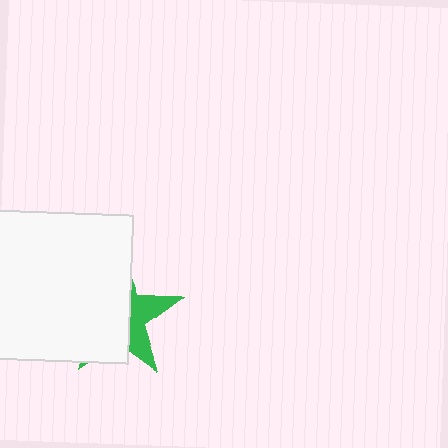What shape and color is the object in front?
The object in front is a white square.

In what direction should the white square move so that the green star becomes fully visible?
The white square should move left. That is the shortest direction to clear the overlap and leave the green star fully visible.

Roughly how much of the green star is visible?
A small part of it is visible (roughly 35%).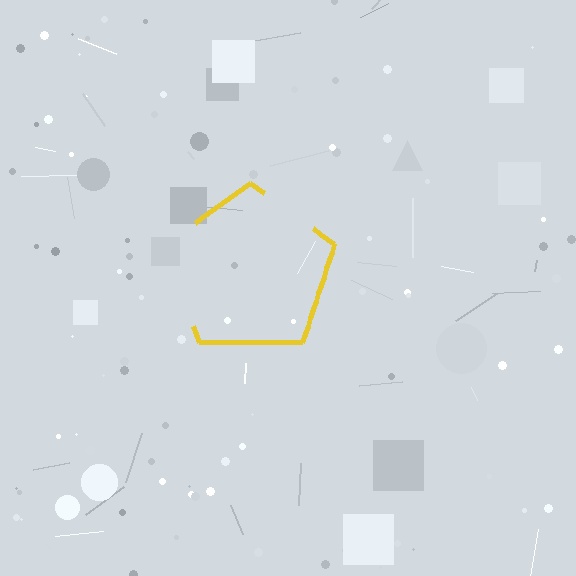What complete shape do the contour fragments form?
The contour fragments form a pentagon.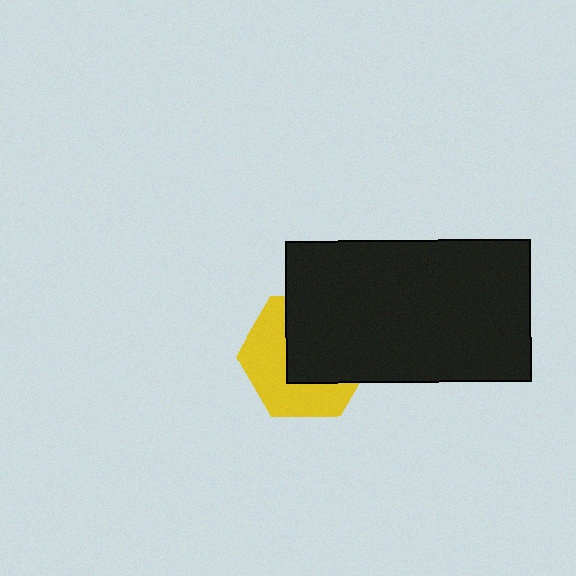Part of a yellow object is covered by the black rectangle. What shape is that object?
It is a hexagon.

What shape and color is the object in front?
The object in front is a black rectangle.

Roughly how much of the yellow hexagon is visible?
About half of it is visible (roughly 48%).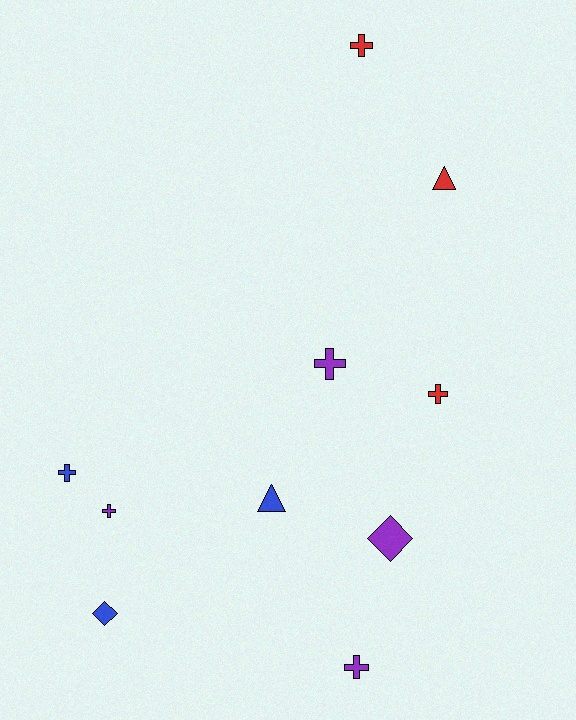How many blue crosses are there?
There is 1 blue cross.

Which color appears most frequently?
Purple, with 4 objects.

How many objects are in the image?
There are 10 objects.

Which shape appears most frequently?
Cross, with 6 objects.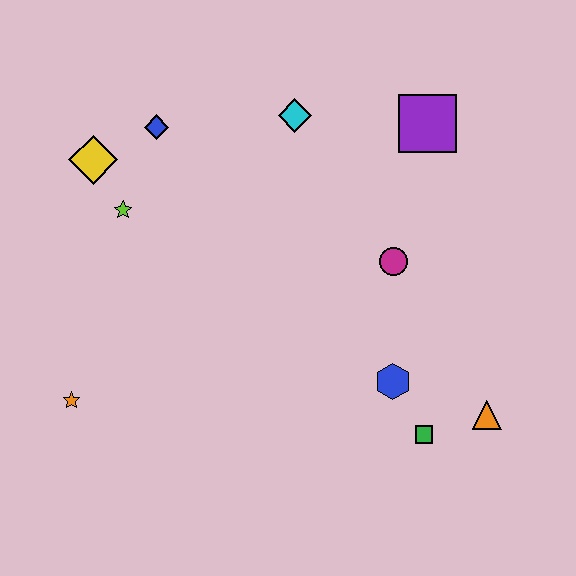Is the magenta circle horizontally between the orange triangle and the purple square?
No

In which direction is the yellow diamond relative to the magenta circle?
The yellow diamond is to the left of the magenta circle.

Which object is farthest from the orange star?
The purple square is farthest from the orange star.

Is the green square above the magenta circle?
No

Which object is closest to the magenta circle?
The blue hexagon is closest to the magenta circle.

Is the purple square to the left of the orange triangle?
Yes